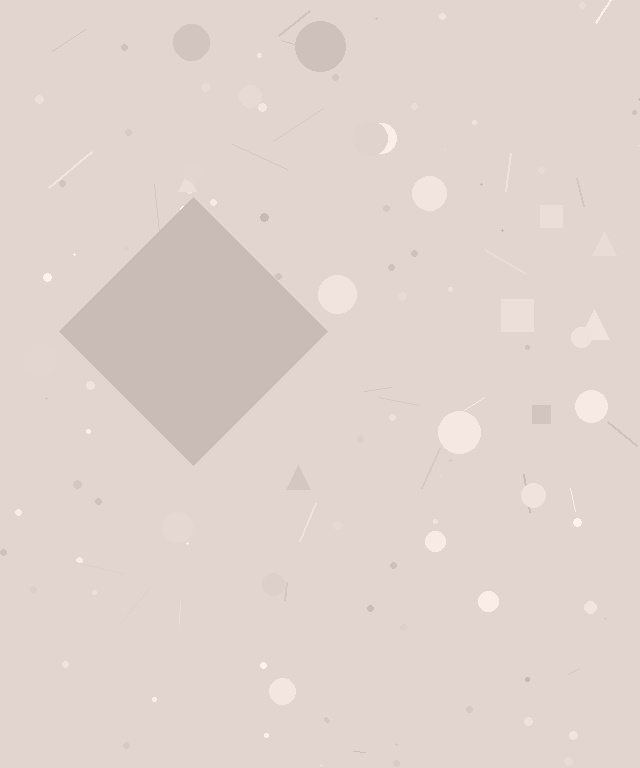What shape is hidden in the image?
A diamond is hidden in the image.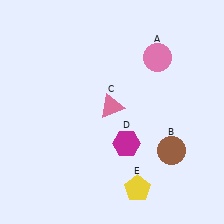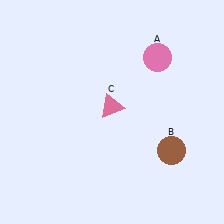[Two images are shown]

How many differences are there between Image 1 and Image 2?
There are 2 differences between the two images.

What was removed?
The magenta hexagon (D), the yellow pentagon (E) were removed in Image 2.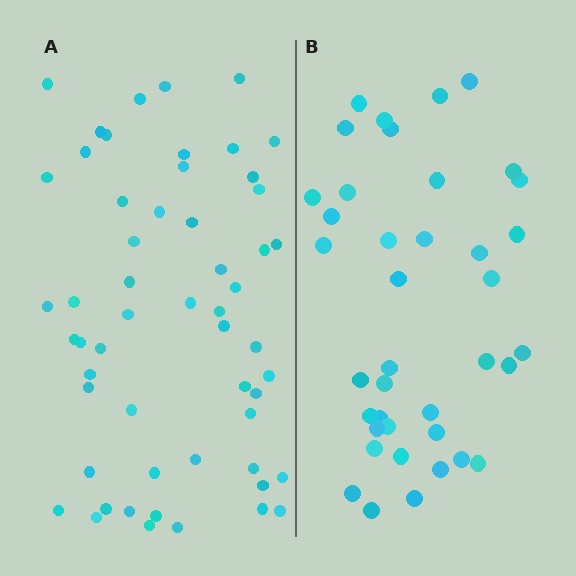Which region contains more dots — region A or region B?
Region A (the left region) has more dots.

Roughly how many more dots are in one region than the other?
Region A has approximately 15 more dots than region B.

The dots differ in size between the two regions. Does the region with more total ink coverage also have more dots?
No. Region B has more total ink coverage because its dots are larger, but region A actually contains more individual dots. Total area can be misleading — the number of items is what matters here.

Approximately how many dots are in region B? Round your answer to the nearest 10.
About 40 dots. (The exact count is 39, which rounds to 40.)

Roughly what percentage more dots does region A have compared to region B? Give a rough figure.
About 40% more.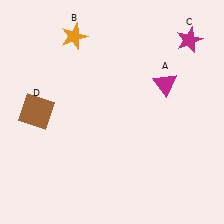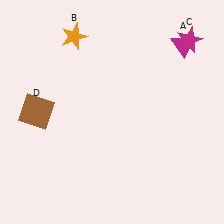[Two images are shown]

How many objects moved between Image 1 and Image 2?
1 object moved between the two images.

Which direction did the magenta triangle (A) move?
The magenta triangle (A) moved up.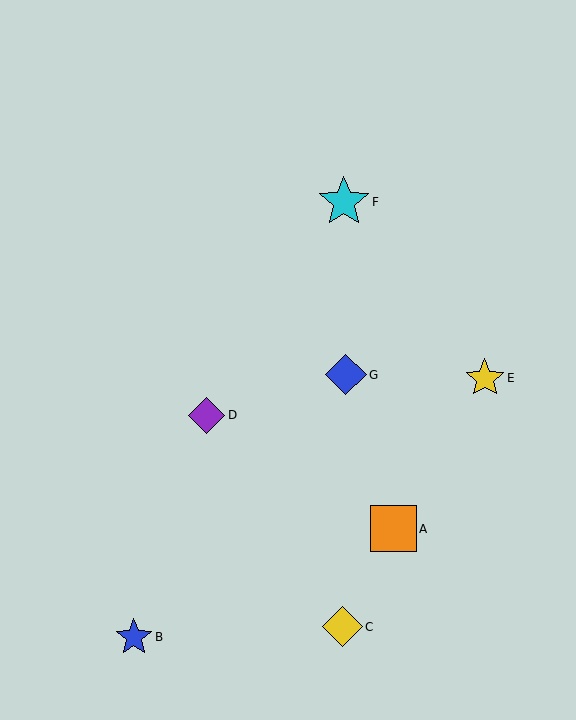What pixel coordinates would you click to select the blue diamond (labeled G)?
Click at (346, 375) to select the blue diamond G.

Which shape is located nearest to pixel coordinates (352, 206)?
The cyan star (labeled F) at (344, 202) is nearest to that location.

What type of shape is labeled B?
Shape B is a blue star.